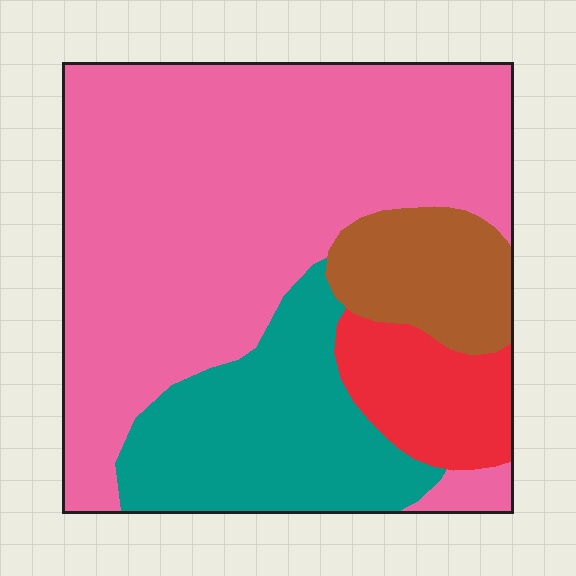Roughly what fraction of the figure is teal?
Teal takes up about one fifth (1/5) of the figure.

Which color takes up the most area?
Pink, at roughly 60%.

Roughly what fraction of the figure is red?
Red covers about 10% of the figure.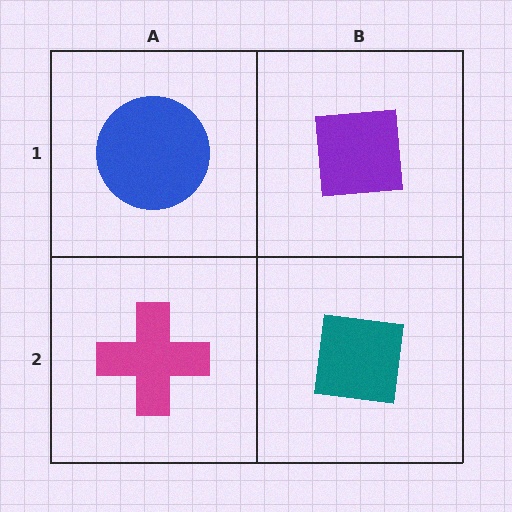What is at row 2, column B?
A teal square.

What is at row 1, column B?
A purple square.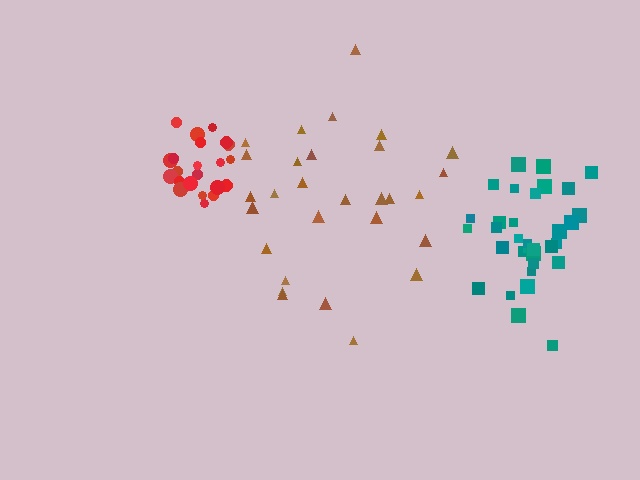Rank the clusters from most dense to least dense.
red, teal, brown.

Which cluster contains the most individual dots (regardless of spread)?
Teal (33).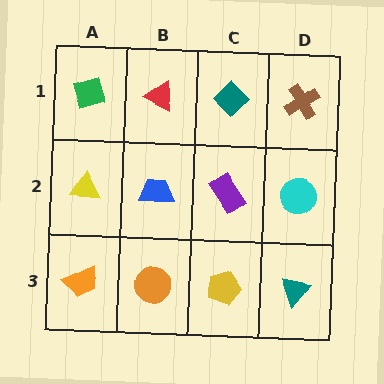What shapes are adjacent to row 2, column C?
A teal diamond (row 1, column C), a yellow pentagon (row 3, column C), a blue trapezoid (row 2, column B), a cyan circle (row 2, column D).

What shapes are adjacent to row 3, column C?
A purple rectangle (row 2, column C), an orange circle (row 3, column B), a teal triangle (row 3, column D).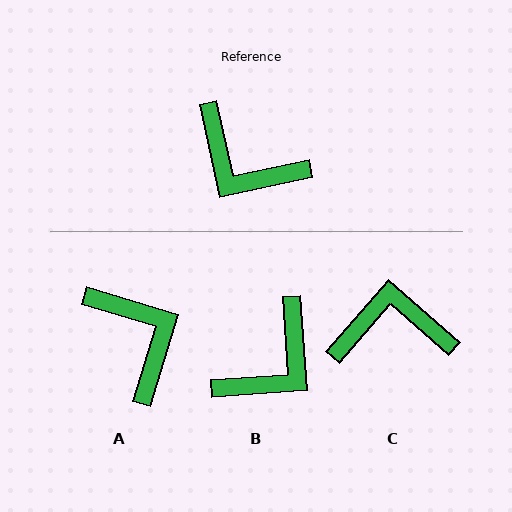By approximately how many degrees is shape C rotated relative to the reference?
Approximately 143 degrees clockwise.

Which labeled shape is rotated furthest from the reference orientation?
A, about 151 degrees away.